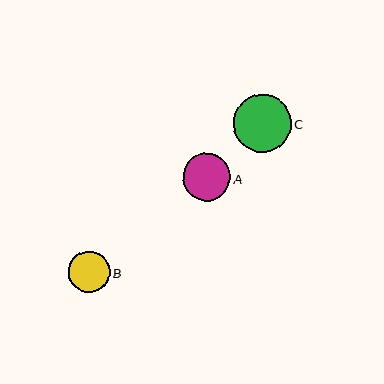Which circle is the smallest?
Circle B is the smallest with a size of approximately 41 pixels.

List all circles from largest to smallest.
From largest to smallest: C, A, B.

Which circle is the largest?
Circle C is the largest with a size of approximately 58 pixels.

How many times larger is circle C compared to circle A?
Circle C is approximately 1.2 times the size of circle A.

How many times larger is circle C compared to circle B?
Circle C is approximately 1.4 times the size of circle B.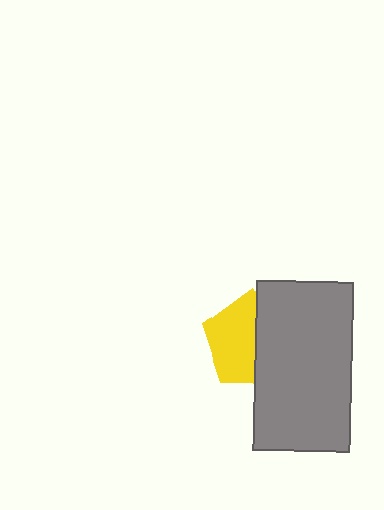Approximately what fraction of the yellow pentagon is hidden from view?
Roughly 45% of the yellow pentagon is hidden behind the gray rectangle.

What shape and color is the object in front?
The object in front is a gray rectangle.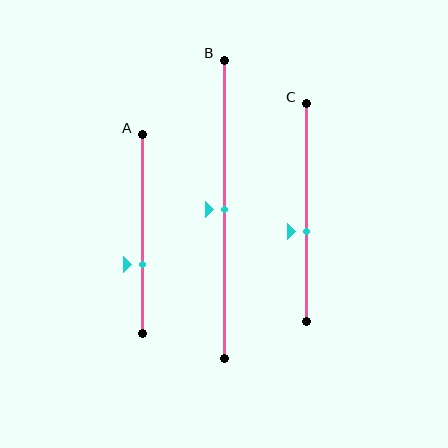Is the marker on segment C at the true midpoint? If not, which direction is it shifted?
No, the marker on segment C is shifted downward by about 8% of the segment length.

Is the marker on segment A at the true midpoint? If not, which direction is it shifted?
No, the marker on segment A is shifted downward by about 15% of the segment length.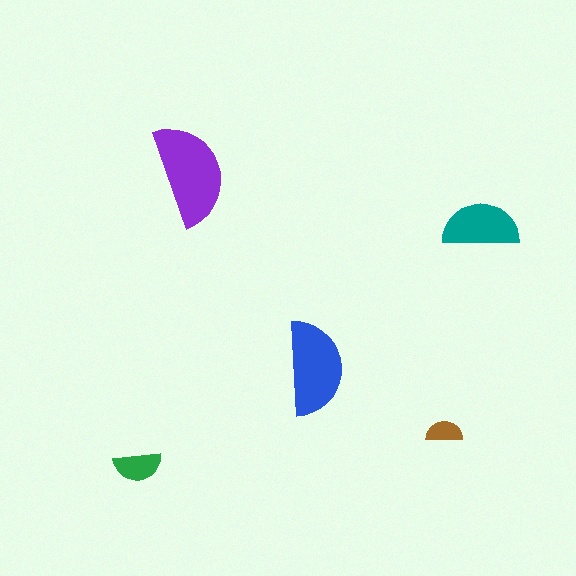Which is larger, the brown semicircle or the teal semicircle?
The teal one.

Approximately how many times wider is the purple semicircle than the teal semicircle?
About 1.5 times wider.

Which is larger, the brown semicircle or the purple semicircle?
The purple one.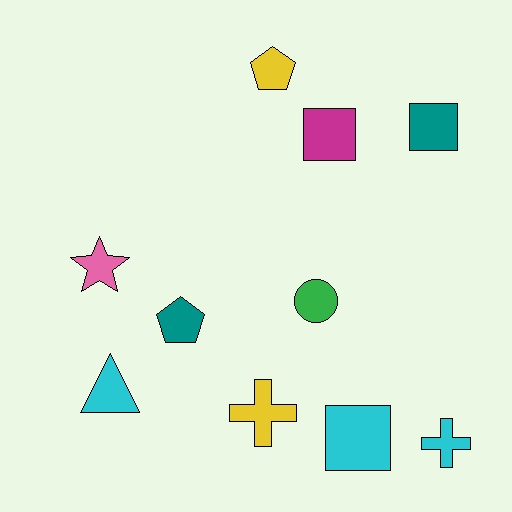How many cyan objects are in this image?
There are 3 cyan objects.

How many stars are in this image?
There is 1 star.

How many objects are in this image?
There are 10 objects.